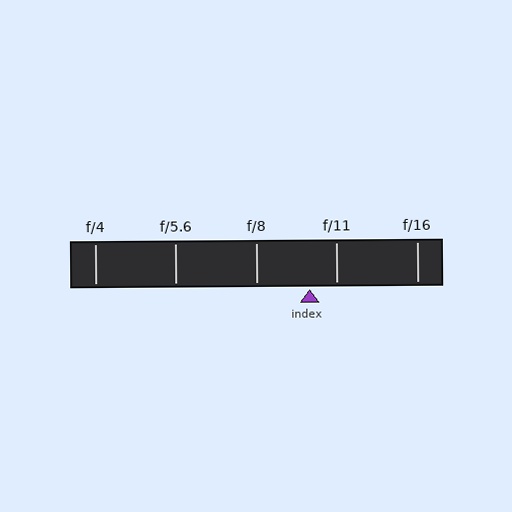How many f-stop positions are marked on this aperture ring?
There are 5 f-stop positions marked.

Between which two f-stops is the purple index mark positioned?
The index mark is between f/8 and f/11.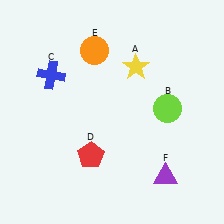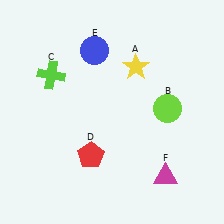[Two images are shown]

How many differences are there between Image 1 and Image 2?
There are 3 differences between the two images.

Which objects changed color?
C changed from blue to lime. E changed from orange to blue. F changed from purple to magenta.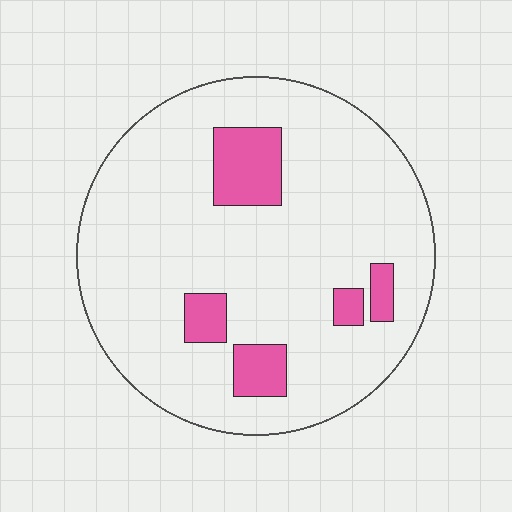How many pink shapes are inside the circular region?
5.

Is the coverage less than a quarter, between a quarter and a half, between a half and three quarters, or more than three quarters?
Less than a quarter.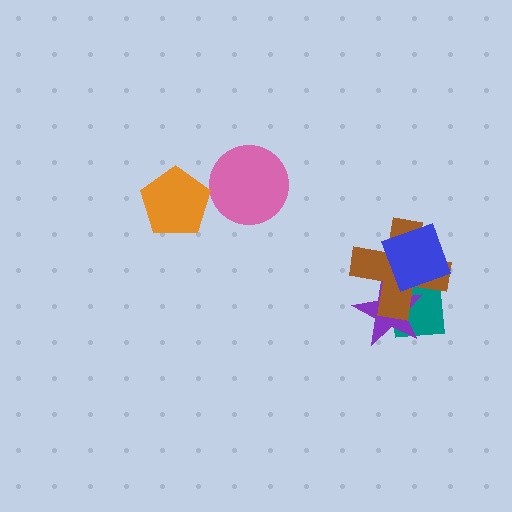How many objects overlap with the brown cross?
3 objects overlap with the brown cross.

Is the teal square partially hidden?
Yes, it is partially covered by another shape.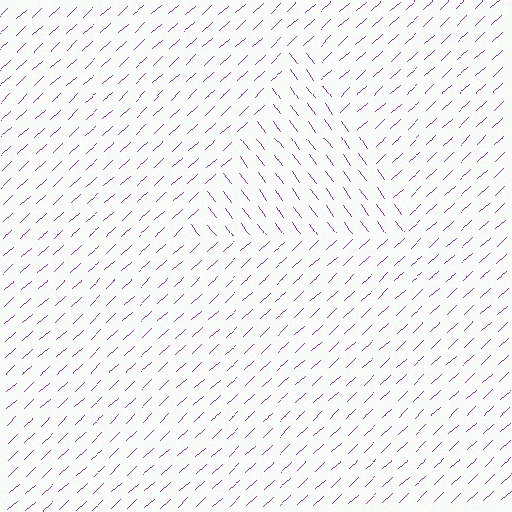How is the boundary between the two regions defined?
The boundary is defined purely by a change in line orientation (approximately 83 degrees difference). All lines are the same color and thickness.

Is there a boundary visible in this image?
Yes, there is a texture boundary formed by a change in line orientation.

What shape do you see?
I see a triangle.